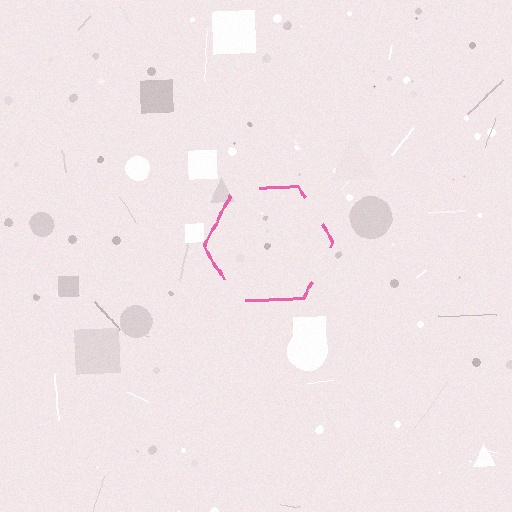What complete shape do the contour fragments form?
The contour fragments form a hexagon.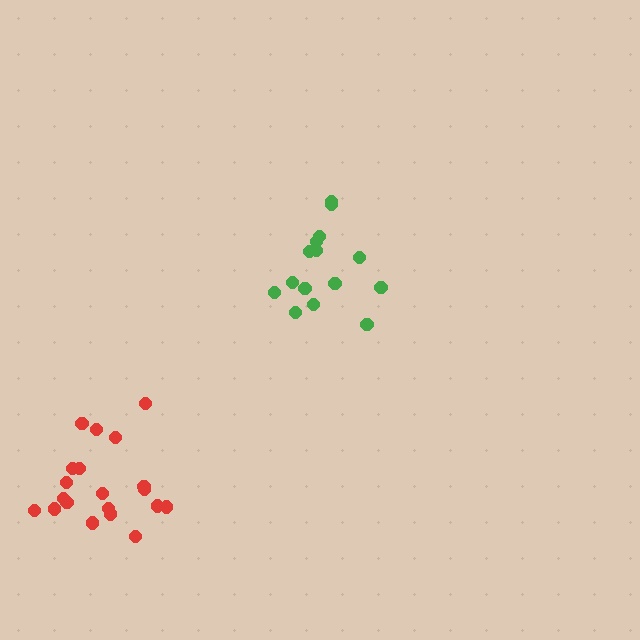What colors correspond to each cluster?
The clusters are colored: red, green.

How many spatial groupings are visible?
There are 2 spatial groupings.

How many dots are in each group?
Group 1: 20 dots, Group 2: 15 dots (35 total).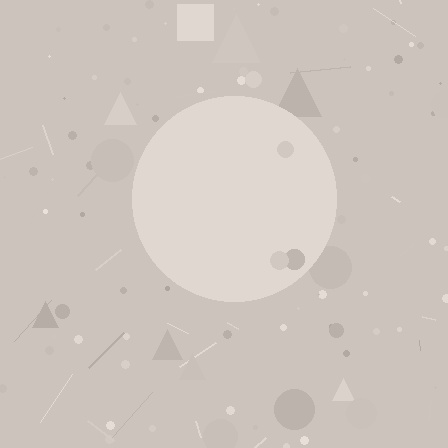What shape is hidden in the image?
A circle is hidden in the image.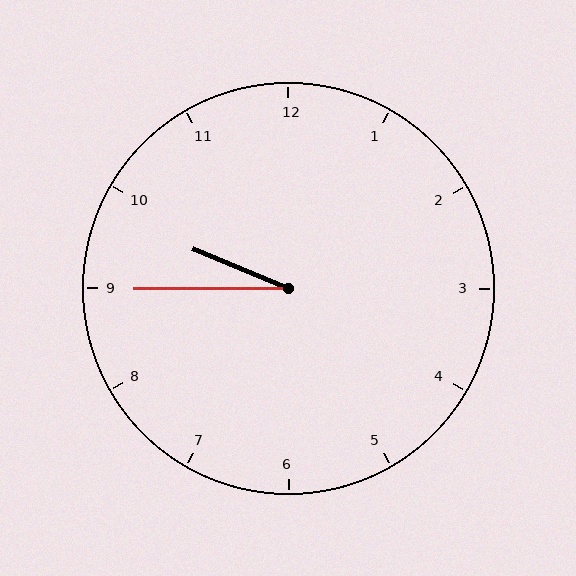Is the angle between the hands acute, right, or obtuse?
It is acute.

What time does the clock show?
9:45.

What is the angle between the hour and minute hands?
Approximately 22 degrees.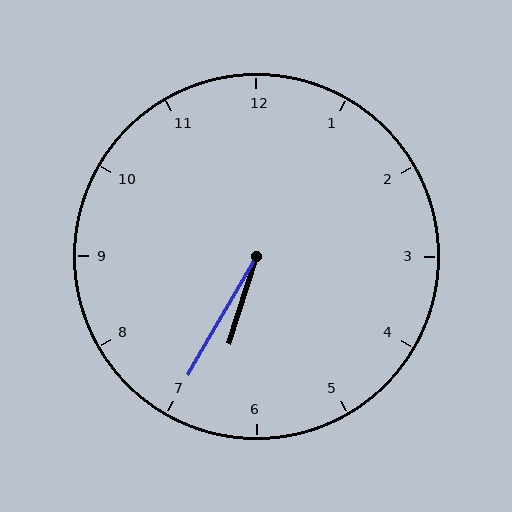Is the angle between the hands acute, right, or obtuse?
It is acute.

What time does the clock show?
6:35.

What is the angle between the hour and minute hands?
Approximately 12 degrees.